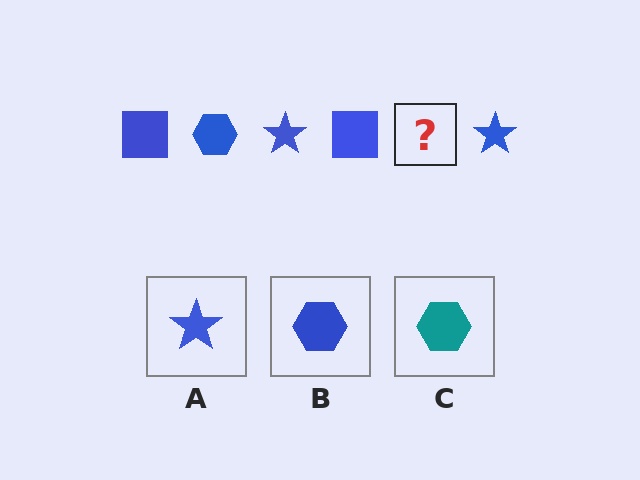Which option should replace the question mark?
Option B.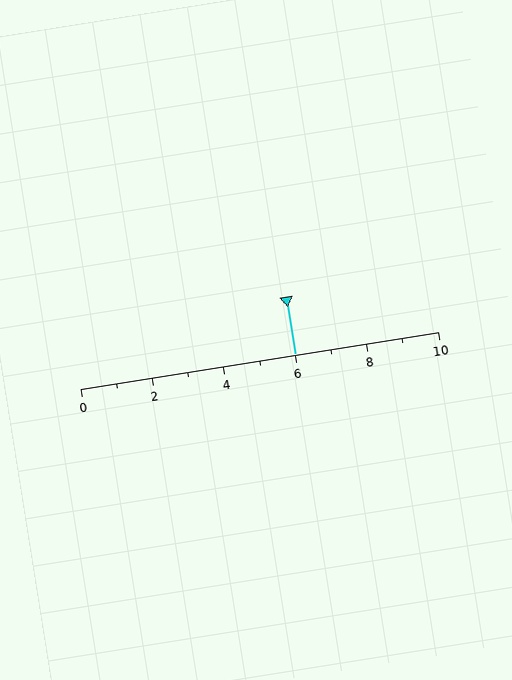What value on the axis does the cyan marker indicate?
The marker indicates approximately 6.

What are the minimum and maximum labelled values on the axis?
The axis runs from 0 to 10.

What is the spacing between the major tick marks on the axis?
The major ticks are spaced 2 apart.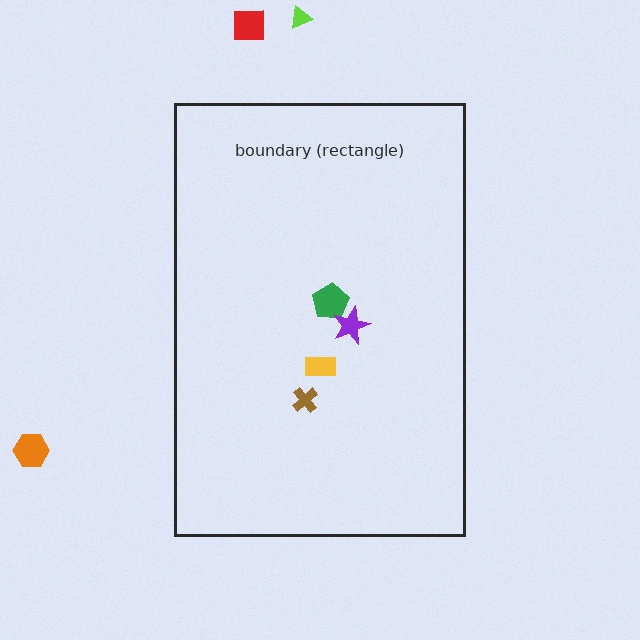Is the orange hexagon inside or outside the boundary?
Outside.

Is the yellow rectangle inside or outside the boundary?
Inside.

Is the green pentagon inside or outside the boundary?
Inside.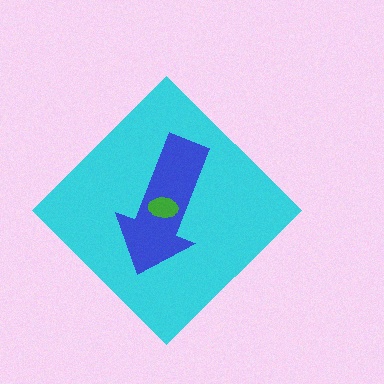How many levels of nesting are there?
3.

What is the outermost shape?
The cyan diamond.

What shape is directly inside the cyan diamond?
The blue arrow.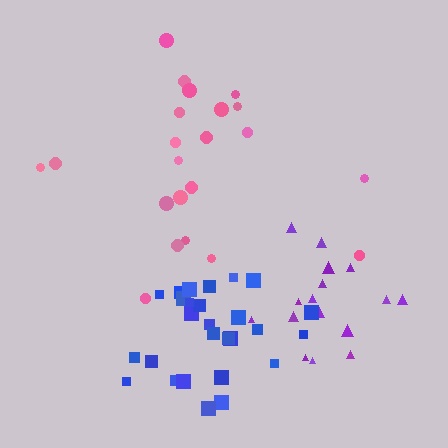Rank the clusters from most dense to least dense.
blue, purple, pink.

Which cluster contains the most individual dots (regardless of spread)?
Blue (27).